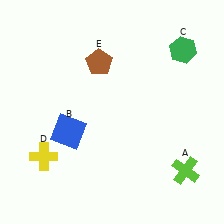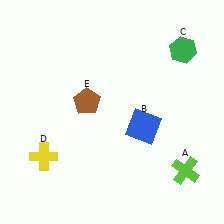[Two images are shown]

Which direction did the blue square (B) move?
The blue square (B) moved right.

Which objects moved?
The objects that moved are: the blue square (B), the brown pentagon (E).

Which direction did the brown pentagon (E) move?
The brown pentagon (E) moved down.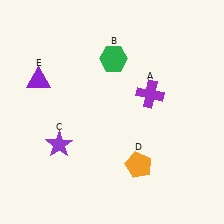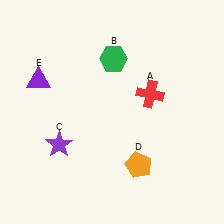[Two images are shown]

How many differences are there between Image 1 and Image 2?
There is 1 difference between the two images.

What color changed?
The cross (A) changed from purple in Image 1 to red in Image 2.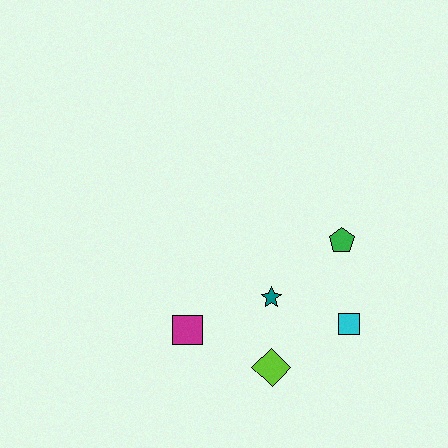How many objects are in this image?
There are 5 objects.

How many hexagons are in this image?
There are no hexagons.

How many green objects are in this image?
There is 1 green object.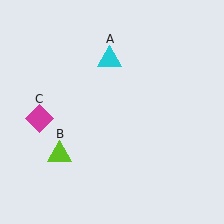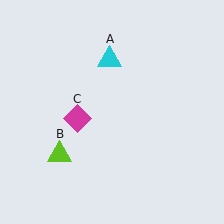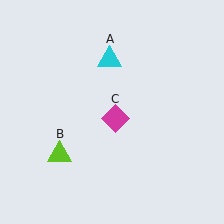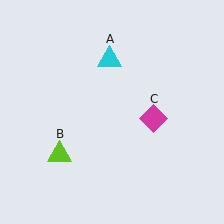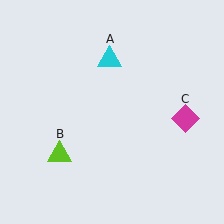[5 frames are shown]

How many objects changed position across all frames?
1 object changed position: magenta diamond (object C).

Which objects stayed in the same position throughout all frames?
Cyan triangle (object A) and lime triangle (object B) remained stationary.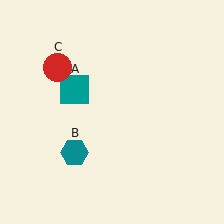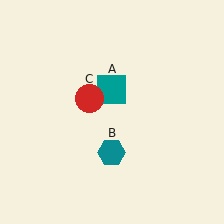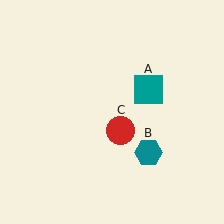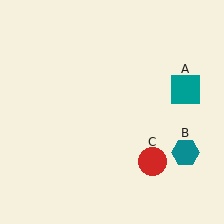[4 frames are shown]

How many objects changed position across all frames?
3 objects changed position: teal square (object A), teal hexagon (object B), red circle (object C).